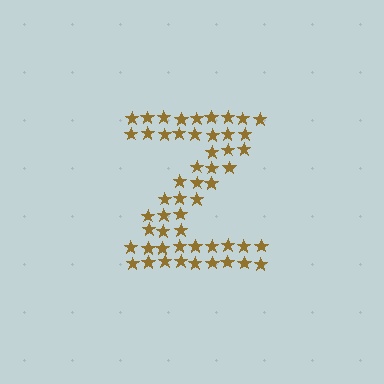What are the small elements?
The small elements are stars.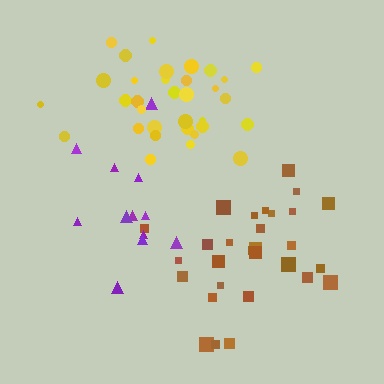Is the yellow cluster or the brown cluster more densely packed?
Yellow.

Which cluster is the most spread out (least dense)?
Purple.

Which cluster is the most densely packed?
Yellow.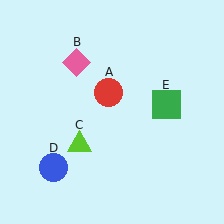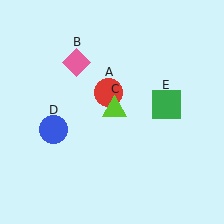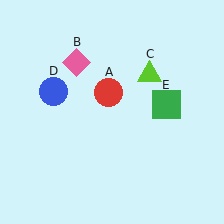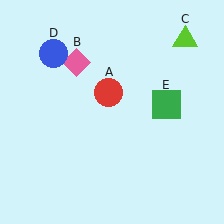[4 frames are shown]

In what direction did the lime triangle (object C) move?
The lime triangle (object C) moved up and to the right.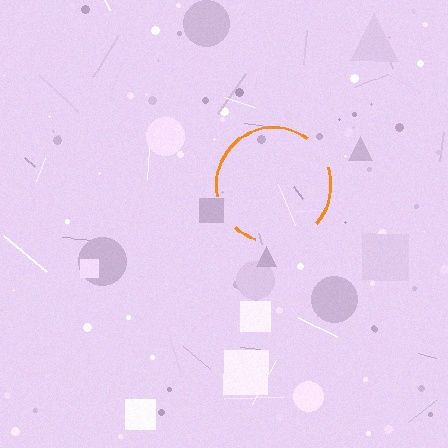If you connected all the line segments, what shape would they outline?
They would outline a circle.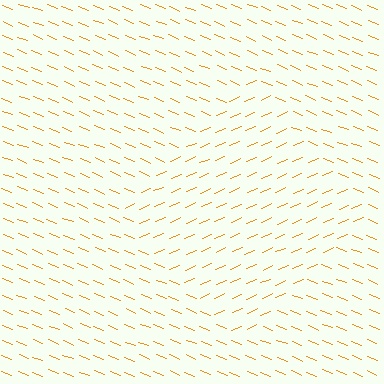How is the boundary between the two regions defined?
The boundary is defined purely by a change in line orientation (approximately 45 degrees difference). All lines are the same color and thickness.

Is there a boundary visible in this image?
Yes, there is a texture boundary formed by a change in line orientation.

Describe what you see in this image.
The image is filled with small orange line segments. A diamond region in the image has lines oriented differently from the surrounding lines, creating a visible texture boundary.